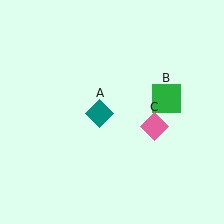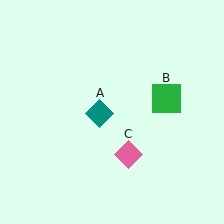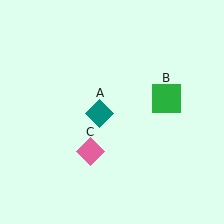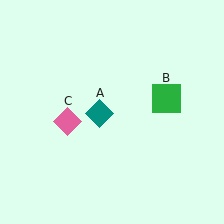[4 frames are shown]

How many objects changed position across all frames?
1 object changed position: pink diamond (object C).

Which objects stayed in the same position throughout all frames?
Teal diamond (object A) and green square (object B) remained stationary.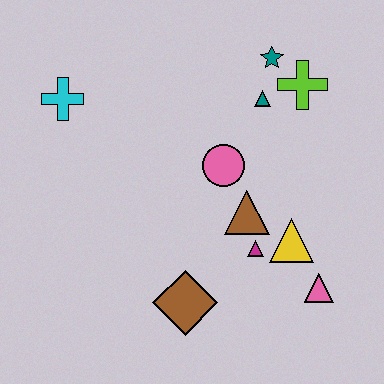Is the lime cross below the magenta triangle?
No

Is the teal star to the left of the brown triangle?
No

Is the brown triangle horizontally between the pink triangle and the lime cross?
No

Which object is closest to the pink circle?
The brown triangle is closest to the pink circle.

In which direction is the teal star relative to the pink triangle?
The teal star is above the pink triangle.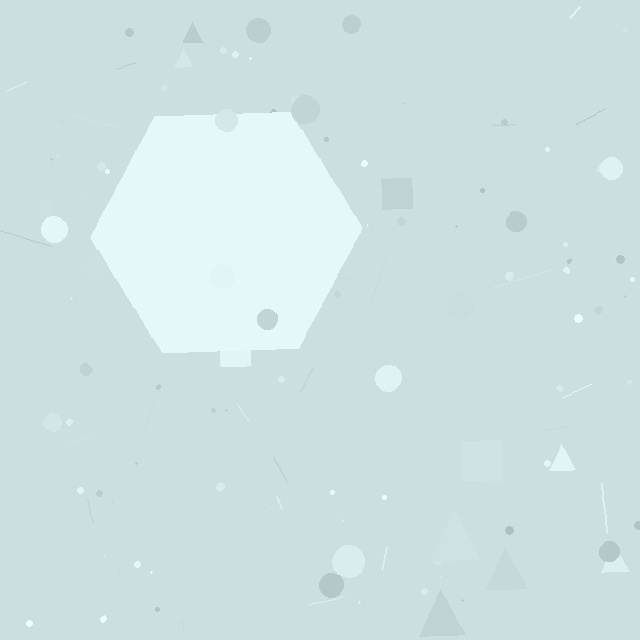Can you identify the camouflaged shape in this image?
The camouflaged shape is a hexagon.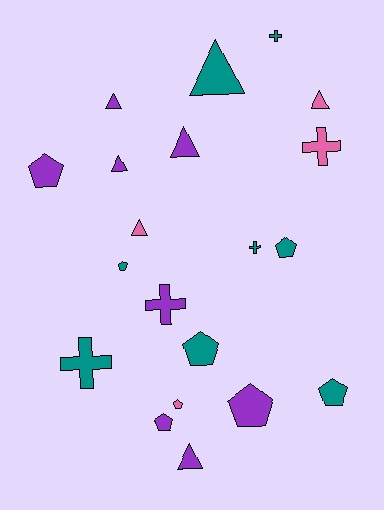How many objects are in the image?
There are 20 objects.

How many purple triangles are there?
There are 4 purple triangles.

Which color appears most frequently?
Purple, with 8 objects.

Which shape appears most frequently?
Pentagon, with 8 objects.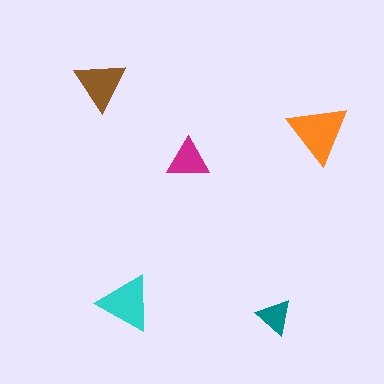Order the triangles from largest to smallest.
the orange one, the cyan one, the brown one, the magenta one, the teal one.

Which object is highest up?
The brown triangle is topmost.